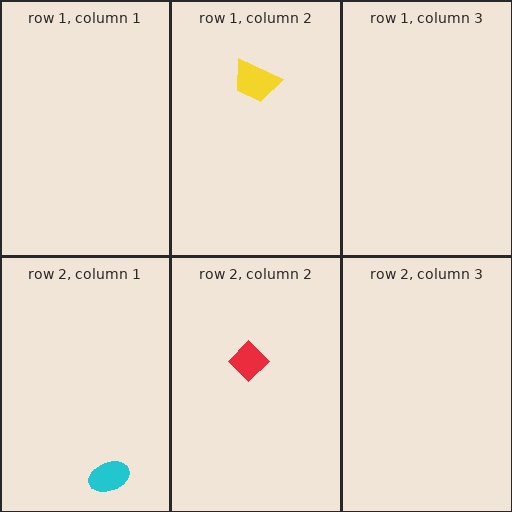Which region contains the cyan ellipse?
The row 2, column 1 region.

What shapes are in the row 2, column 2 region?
The red diamond.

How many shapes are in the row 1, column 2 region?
1.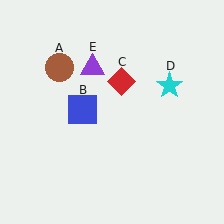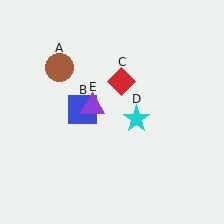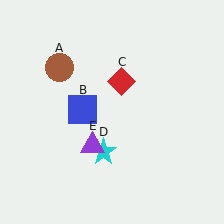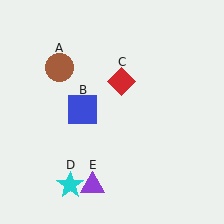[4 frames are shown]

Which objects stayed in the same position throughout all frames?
Brown circle (object A) and blue square (object B) and red diamond (object C) remained stationary.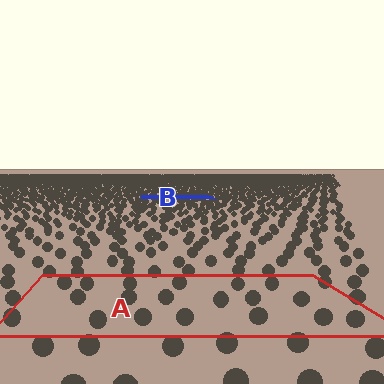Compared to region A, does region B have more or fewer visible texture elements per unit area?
Region B has more texture elements per unit area — they are packed more densely because it is farther away.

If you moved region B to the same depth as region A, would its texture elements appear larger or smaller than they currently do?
They would appear larger. At a closer depth, the same texture elements are projected at a bigger on-screen size.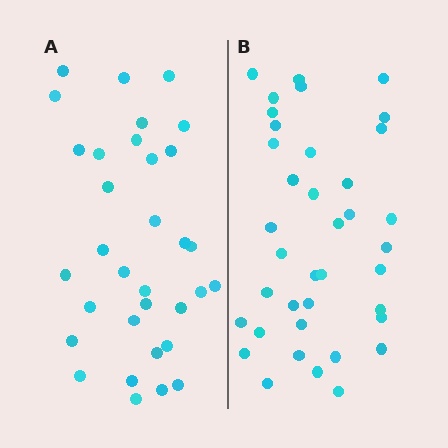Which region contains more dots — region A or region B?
Region B (the right region) has more dots.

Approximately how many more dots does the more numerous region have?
Region B has about 5 more dots than region A.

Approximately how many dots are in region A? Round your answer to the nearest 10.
About 30 dots. (The exact count is 33, which rounds to 30.)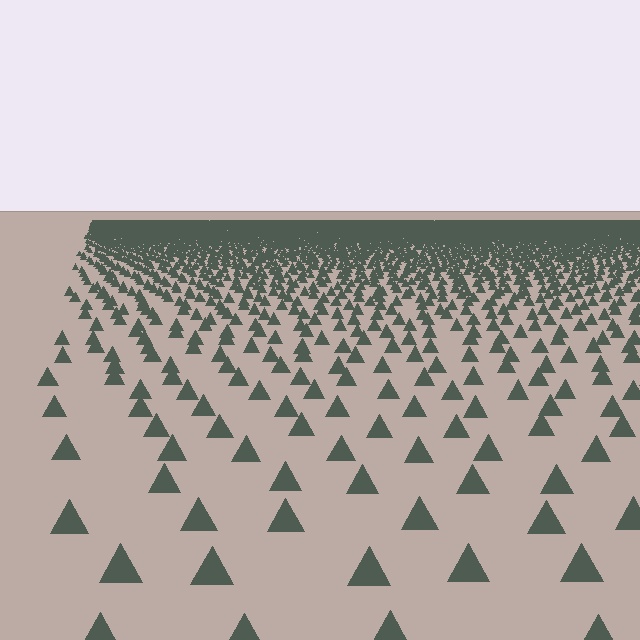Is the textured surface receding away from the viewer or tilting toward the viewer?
The surface is receding away from the viewer. Texture elements get smaller and denser toward the top.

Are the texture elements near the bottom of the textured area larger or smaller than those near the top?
Larger. Near the bottom, elements are closer to the viewer and appear at a bigger on-screen size.